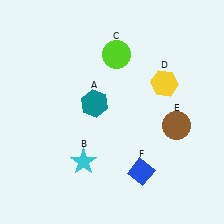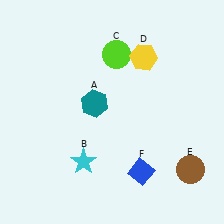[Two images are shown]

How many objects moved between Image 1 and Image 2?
2 objects moved between the two images.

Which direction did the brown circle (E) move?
The brown circle (E) moved down.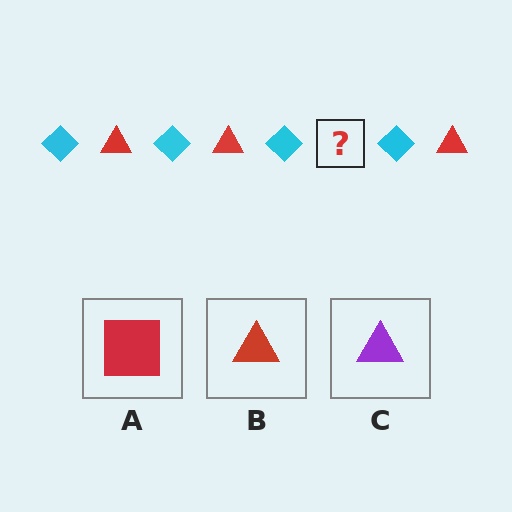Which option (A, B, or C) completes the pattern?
B.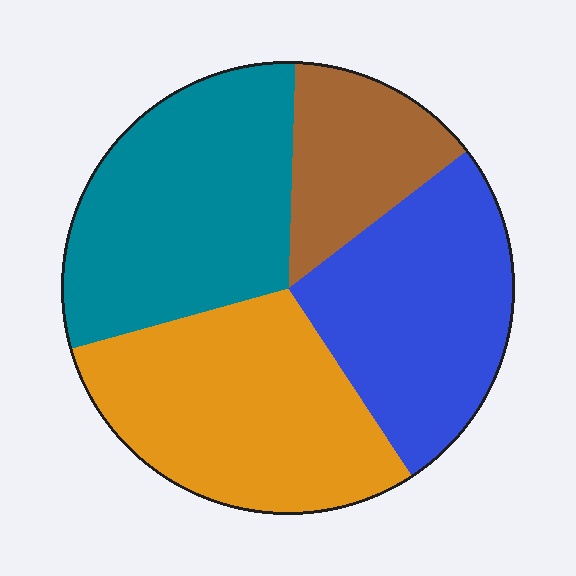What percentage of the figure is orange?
Orange covers 30% of the figure.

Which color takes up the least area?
Brown, at roughly 15%.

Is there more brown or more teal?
Teal.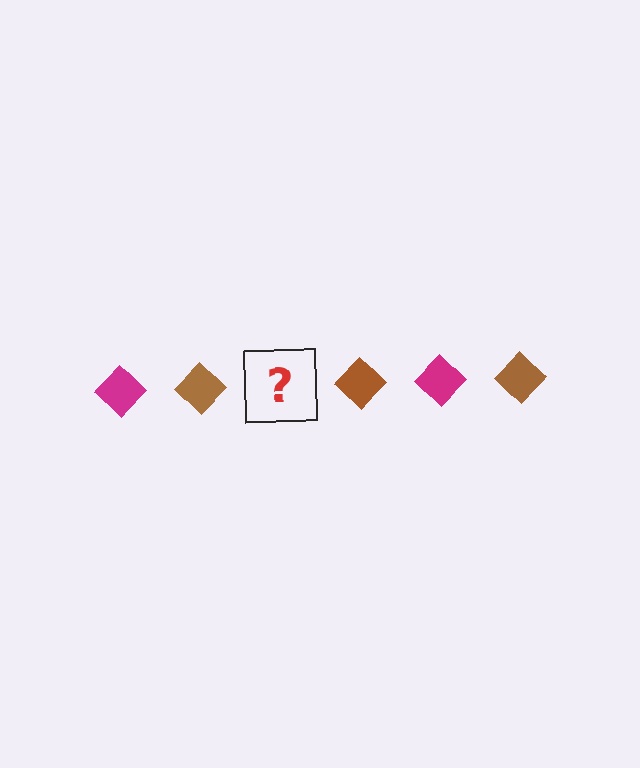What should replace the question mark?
The question mark should be replaced with a magenta diamond.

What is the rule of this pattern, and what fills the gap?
The rule is that the pattern cycles through magenta, brown diamonds. The gap should be filled with a magenta diamond.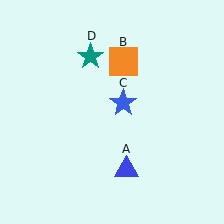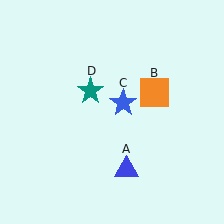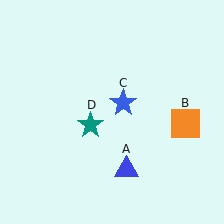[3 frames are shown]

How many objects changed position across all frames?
2 objects changed position: orange square (object B), teal star (object D).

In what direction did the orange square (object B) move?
The orange square (object B) moved down and to the right.